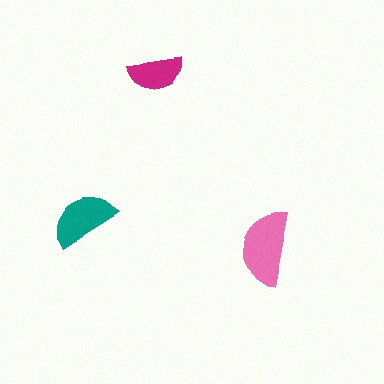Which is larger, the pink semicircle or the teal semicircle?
The pink one.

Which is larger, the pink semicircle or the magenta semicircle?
The pink one.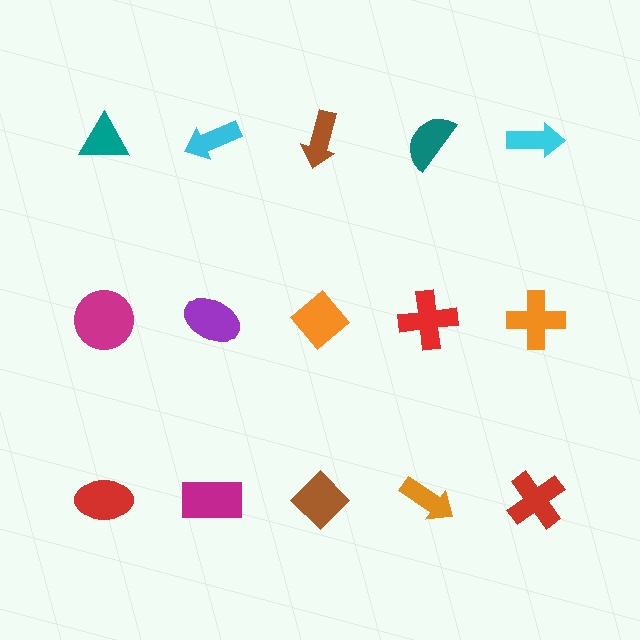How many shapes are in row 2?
5 shapes.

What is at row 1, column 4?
A teal semicircle.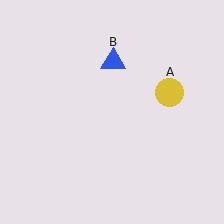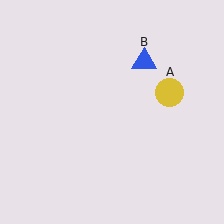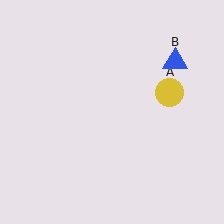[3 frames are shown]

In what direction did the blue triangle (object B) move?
The blue triangle (object B) moved right.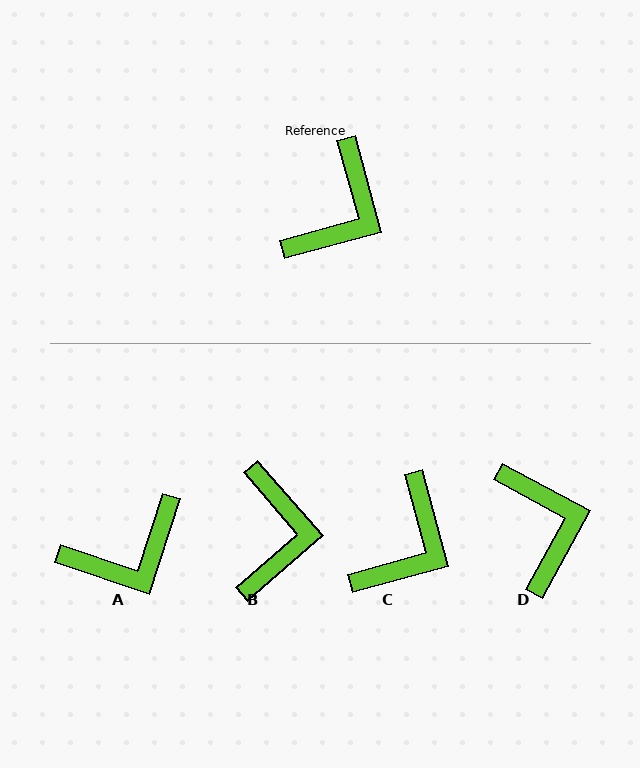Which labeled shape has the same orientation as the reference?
C.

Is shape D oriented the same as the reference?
No, it is off by about 46 degrees.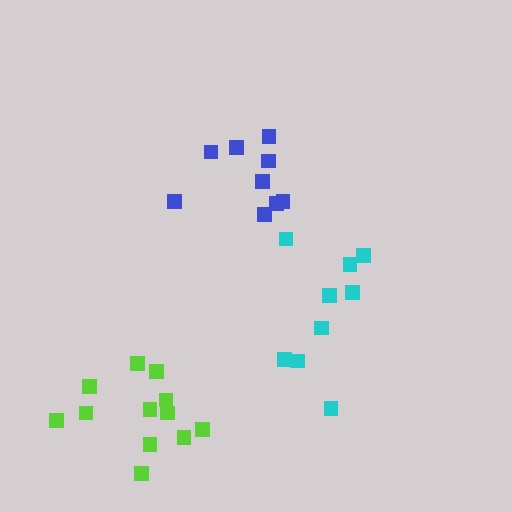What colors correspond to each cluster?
The clusters are colored: lime, cyan, blue.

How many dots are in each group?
Group 1: 12 dots, Group 2: 9 dots, Group 3: 9 dots (30 total).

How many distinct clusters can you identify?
There are 3 distinct clusters.